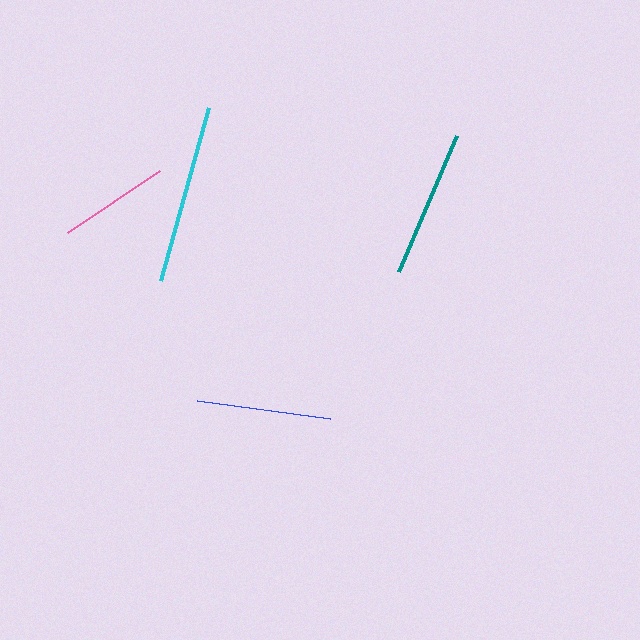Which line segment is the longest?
The cyan line is the longest at approximately 180 pixels.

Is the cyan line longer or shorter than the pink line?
The cyan line is longer than the pink line.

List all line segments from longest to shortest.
From longest to shortest: cyan, teal, blue, pink.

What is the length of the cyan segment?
The cyan segment is approximately 180 pixels long.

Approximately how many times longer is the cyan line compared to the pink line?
The cyan line is approximately 1.6 times the length of the pink line.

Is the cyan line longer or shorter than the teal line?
The cyan line is longer than the teal line.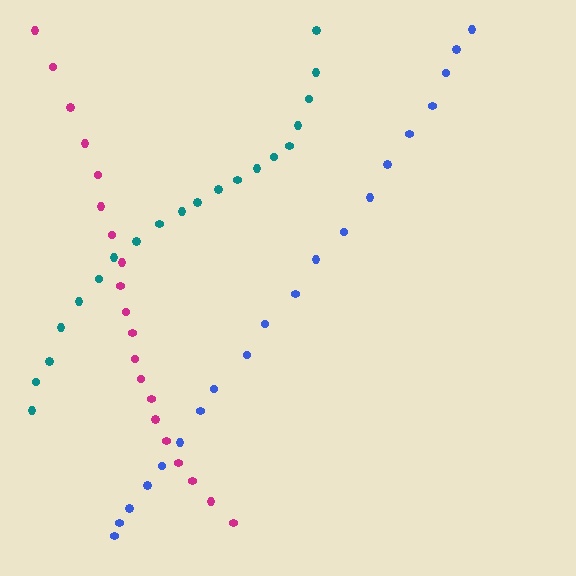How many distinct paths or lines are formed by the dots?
There are 3 distinct paths.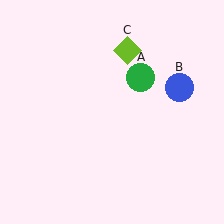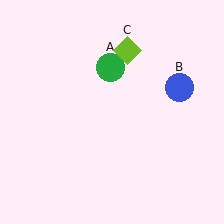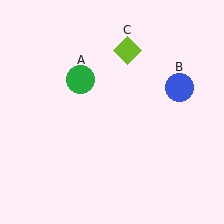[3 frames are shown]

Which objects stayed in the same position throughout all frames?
Blue circle (object B) and lime diamond (object C) remained stationary.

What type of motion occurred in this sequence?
The green circle (object A) rotated counterclockwise around the center of the scene.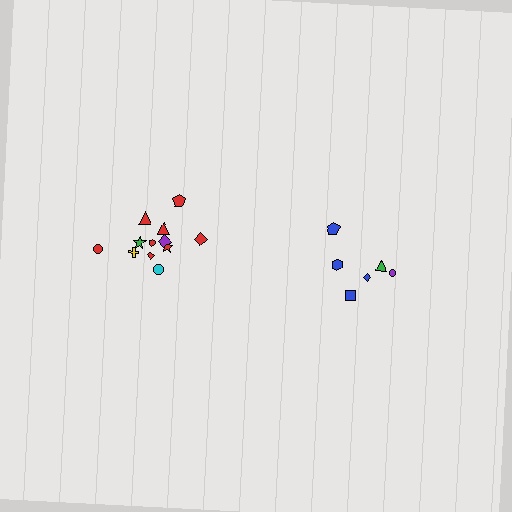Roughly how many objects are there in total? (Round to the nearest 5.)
Roughly 20 objects in total.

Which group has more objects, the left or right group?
The left group.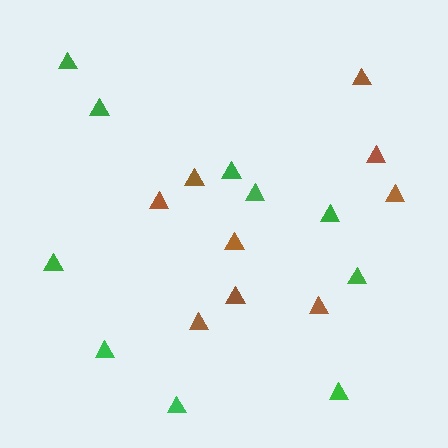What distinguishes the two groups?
There are 2 groups: one group of green triangles (10) and one group of brown triangles (9).